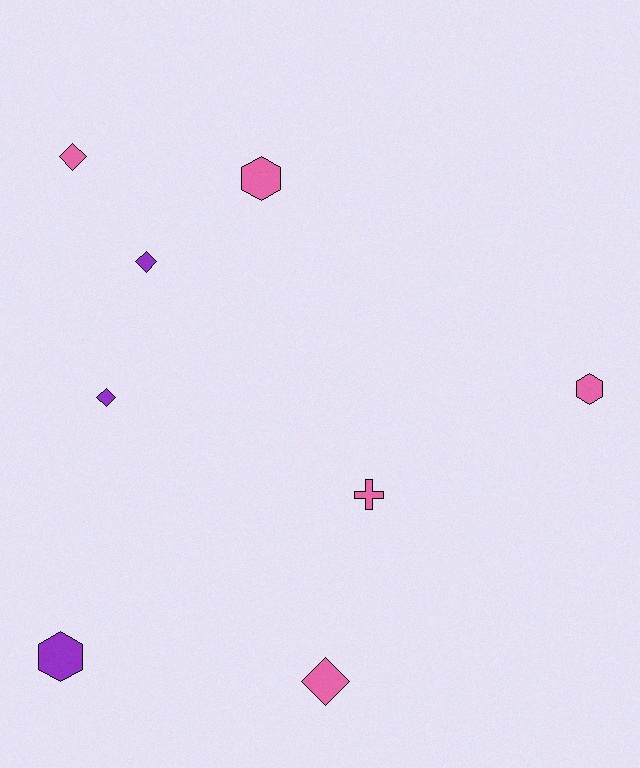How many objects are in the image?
There are 8 objects.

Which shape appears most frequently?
Diamond, with 4 objects.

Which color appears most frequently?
Pink, with 5 objects.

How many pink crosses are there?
There is 1 pink cross.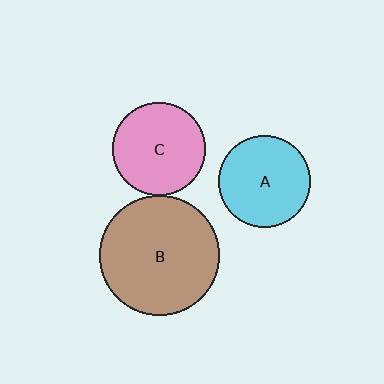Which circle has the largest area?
Circle B (brown).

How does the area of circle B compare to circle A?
Approximately 1.7 times.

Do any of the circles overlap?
No, none of the circles overlap.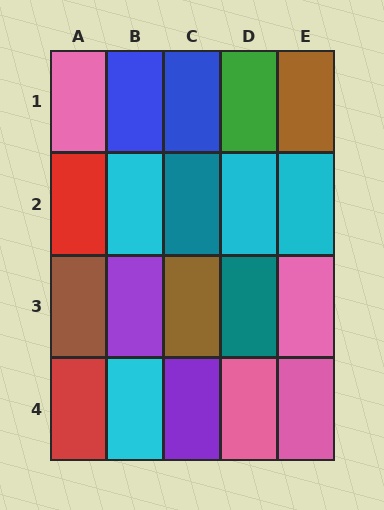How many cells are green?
1 cell is green.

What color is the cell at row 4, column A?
Red.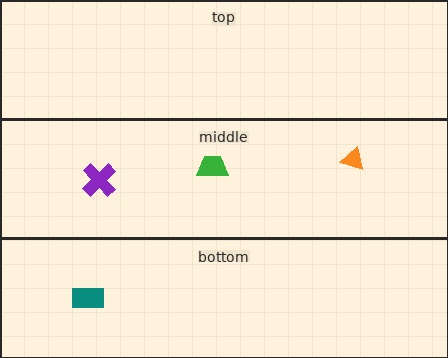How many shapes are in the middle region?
3.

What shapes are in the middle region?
The green trapezoid, the orange triangle, the purple cross.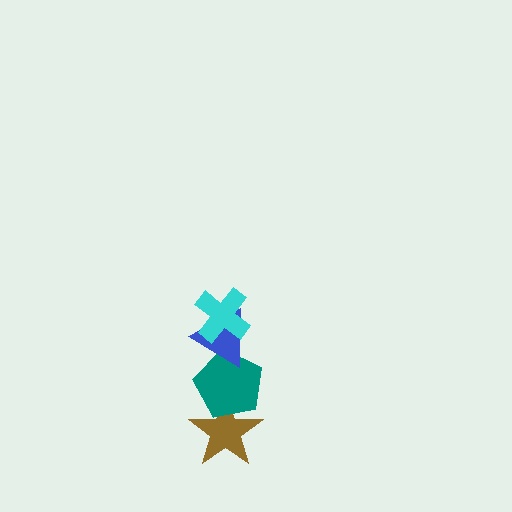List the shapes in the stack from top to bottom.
From top to bottom: the cyan cross, the blue triangle, the teal pentagon, the brown star.